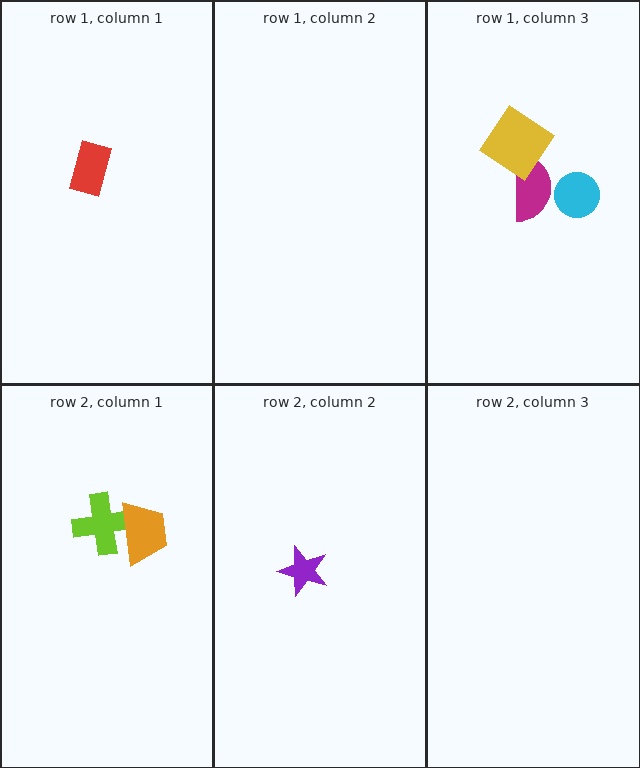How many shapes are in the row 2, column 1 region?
2.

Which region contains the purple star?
The row 2, column 2 region.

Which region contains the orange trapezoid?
The row 2, column 1 region.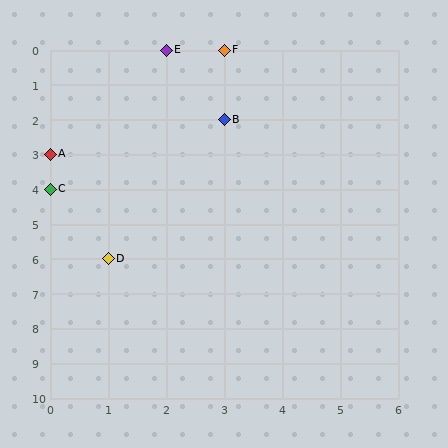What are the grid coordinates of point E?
Point E is at grid coordinates (2, 0).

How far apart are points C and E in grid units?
Points C and E are 2 columns and 4 rows apart (about 4.5 grid units diagonally).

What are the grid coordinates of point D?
Point D is at grid coordinates (1, 6).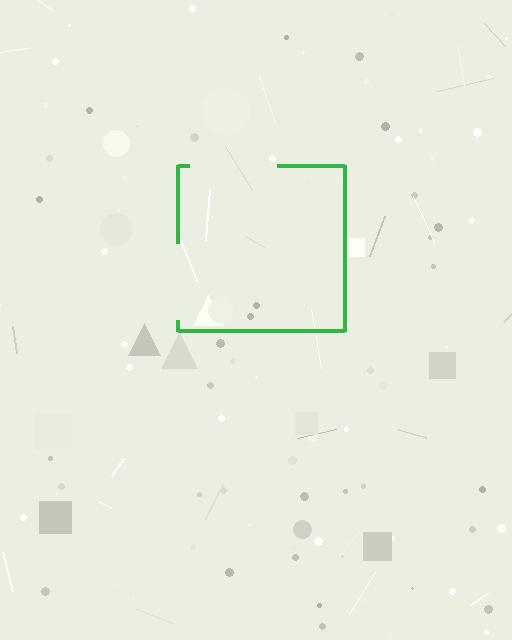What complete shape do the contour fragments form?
The contour fragments form a square.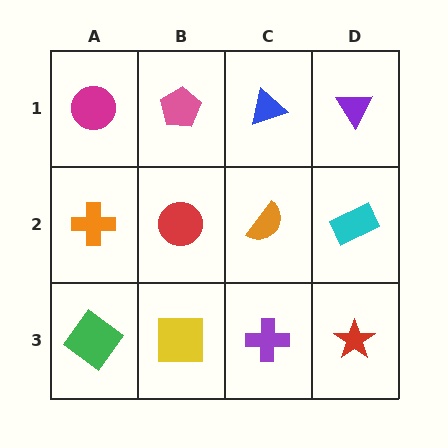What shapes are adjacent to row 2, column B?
A pink pentagon (row 1, column B), a yellow square (row 3, column B), an orange cross (row 2, column A), an orange semicircle (row 2, column C).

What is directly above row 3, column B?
A red circle.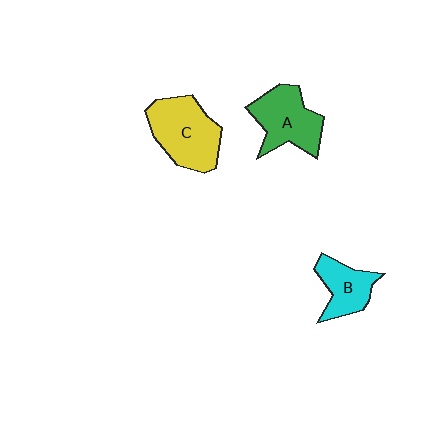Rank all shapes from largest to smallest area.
From largest to smallest: C (yellow), A (green), B (cyan).